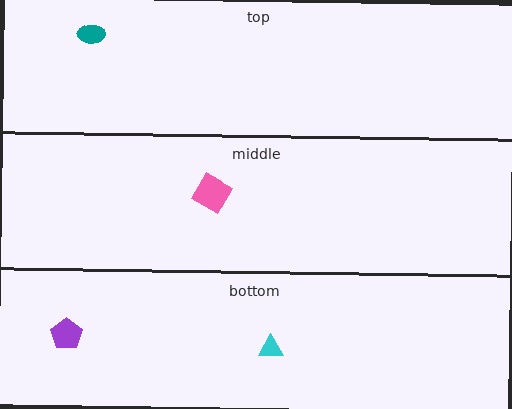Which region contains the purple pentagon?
The bottom region.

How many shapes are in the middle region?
1.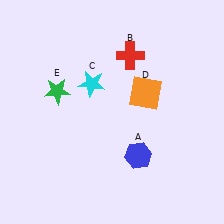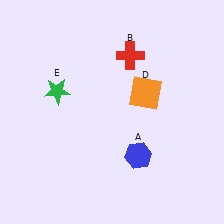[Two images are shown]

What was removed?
The cyan star (C) was removed in Image 2.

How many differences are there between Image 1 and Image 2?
There is 1 difference between the two images.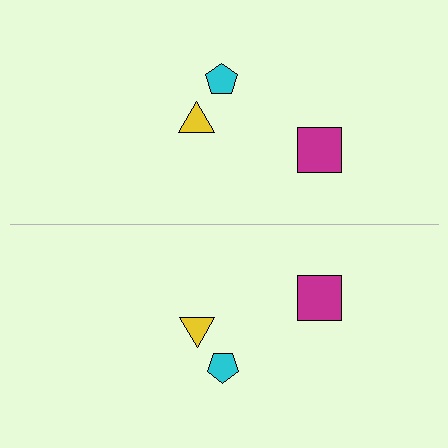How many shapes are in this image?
There are 6 shapes in this image.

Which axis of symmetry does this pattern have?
The pattern has a horizontal axis of symmetry running through the center of the image.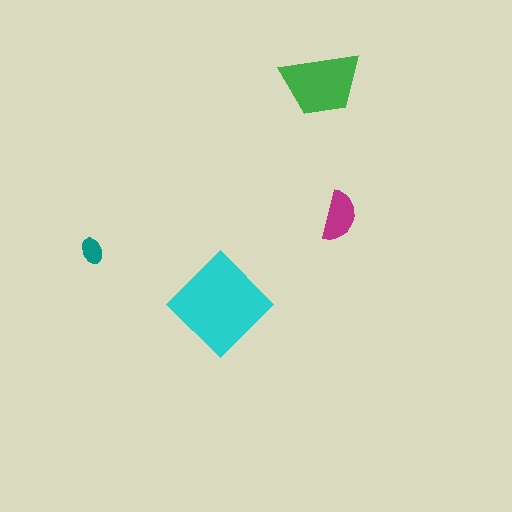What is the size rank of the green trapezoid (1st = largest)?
2nd.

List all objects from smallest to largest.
The teal ellipse, the magenta semicircle, the green trapezoid, the cyan diamond.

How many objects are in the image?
There are 4 objects in the image.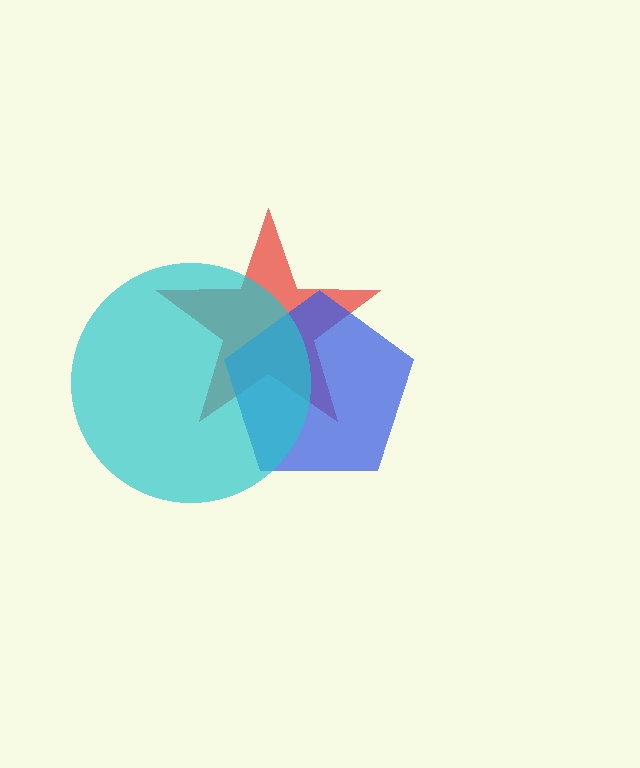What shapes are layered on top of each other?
The layered shapes are: a red star, a blue pentagon, a cyan circle.